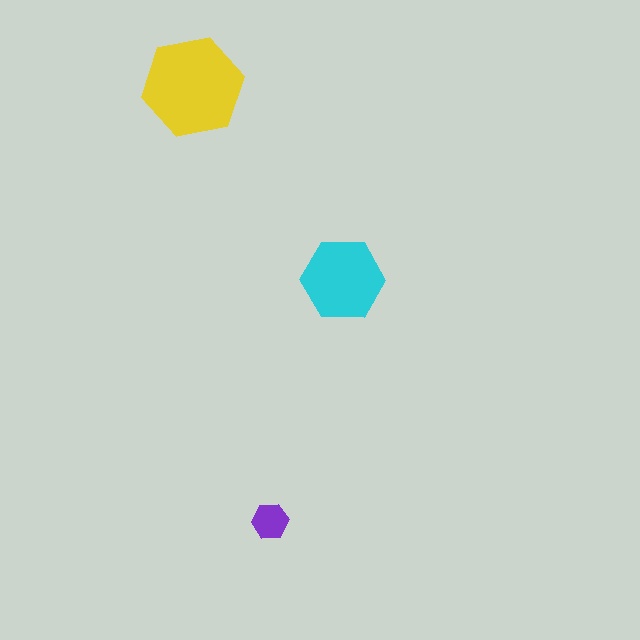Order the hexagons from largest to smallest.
the yellow one, the cyan one, the purple one.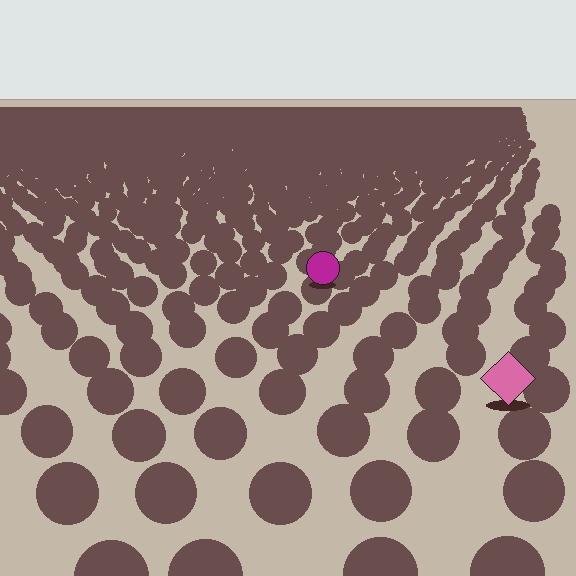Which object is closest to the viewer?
The pink diamond is closest. The texture marks near it are larger and more spread out.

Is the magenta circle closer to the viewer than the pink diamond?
No. The pink diamond is closer — you can tell from the texture gradient: the ground texture is coarser near it.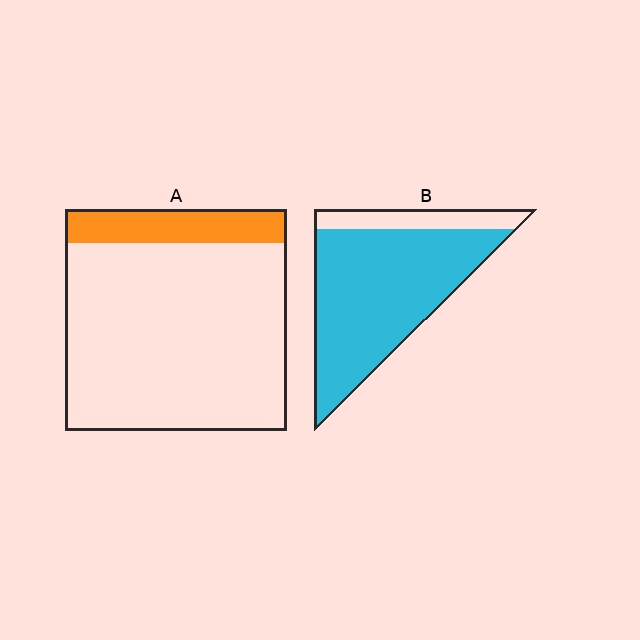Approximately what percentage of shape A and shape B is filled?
A is approximately 15% and B is approximately 85%.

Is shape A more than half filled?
No.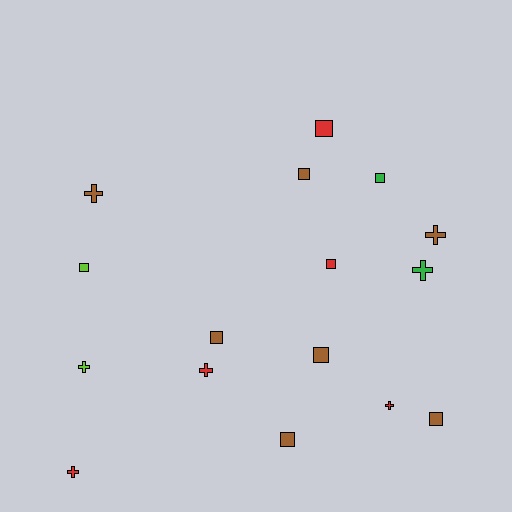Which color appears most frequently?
Brown, with 7 objects.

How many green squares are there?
There is 1 green square.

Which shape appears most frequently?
Square, with 9 objects.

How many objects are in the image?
There are 16 objects.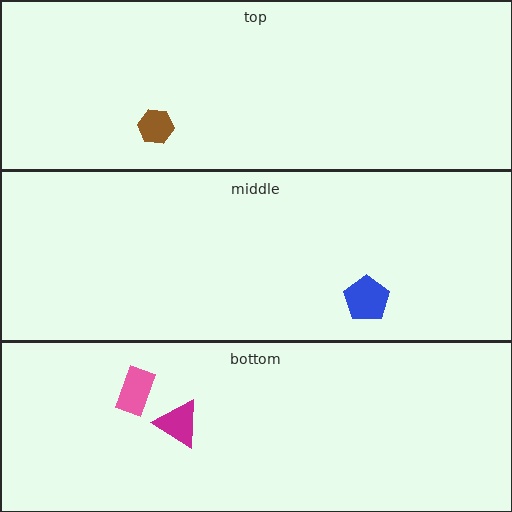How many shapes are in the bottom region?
2.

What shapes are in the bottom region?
The pink rectangle, the magenta triangle.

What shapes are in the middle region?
The blue pentagon.